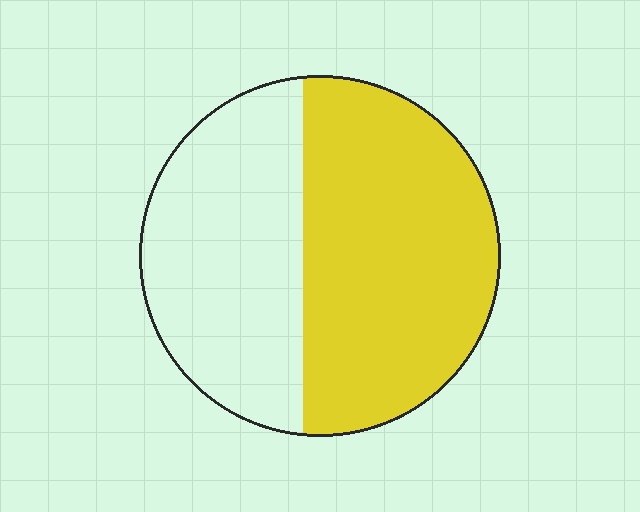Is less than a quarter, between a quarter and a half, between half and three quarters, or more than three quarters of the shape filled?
Between half and three quarters.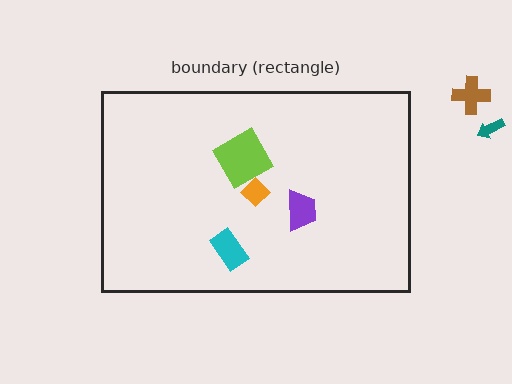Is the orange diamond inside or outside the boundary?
Inside.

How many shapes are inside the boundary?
4 inside, 2 outside.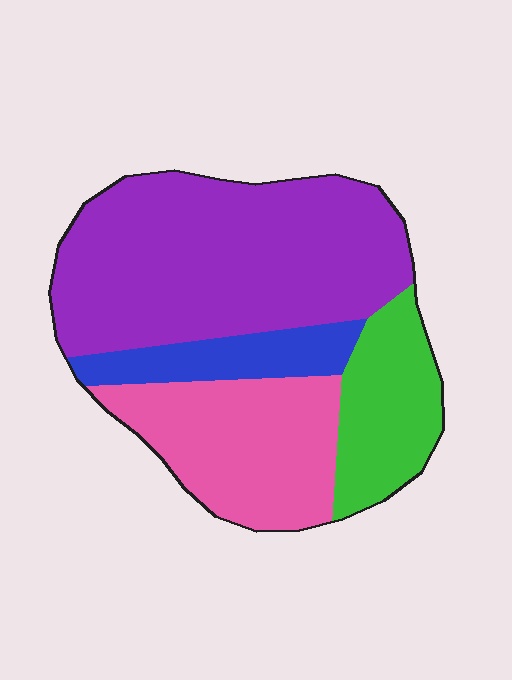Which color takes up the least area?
Blue, at roughly 10%.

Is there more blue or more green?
Green.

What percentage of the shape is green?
Green covers around 15% of the shape.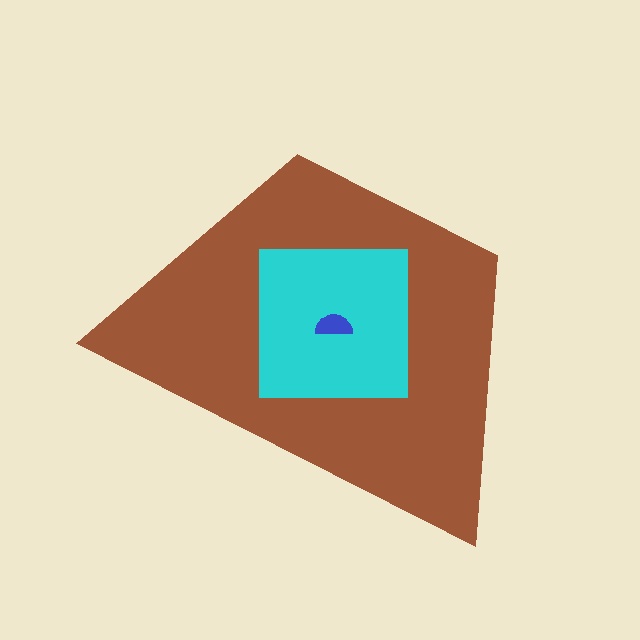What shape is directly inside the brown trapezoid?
The cyan square.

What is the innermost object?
The blue semicircle.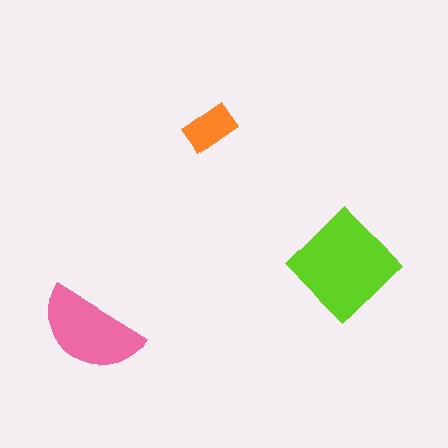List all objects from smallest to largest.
The orange rectangle, the pink semicircle, the lime diamond.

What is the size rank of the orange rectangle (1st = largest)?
3rd.